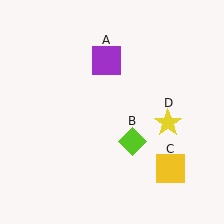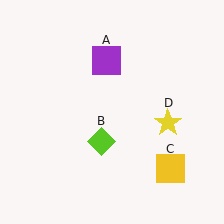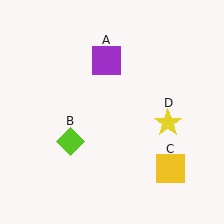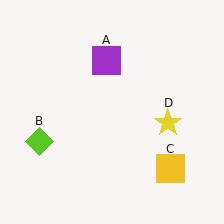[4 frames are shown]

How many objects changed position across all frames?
1 object changed position: lime diamond (object B).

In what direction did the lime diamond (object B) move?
The lime diamond (object B) moved left.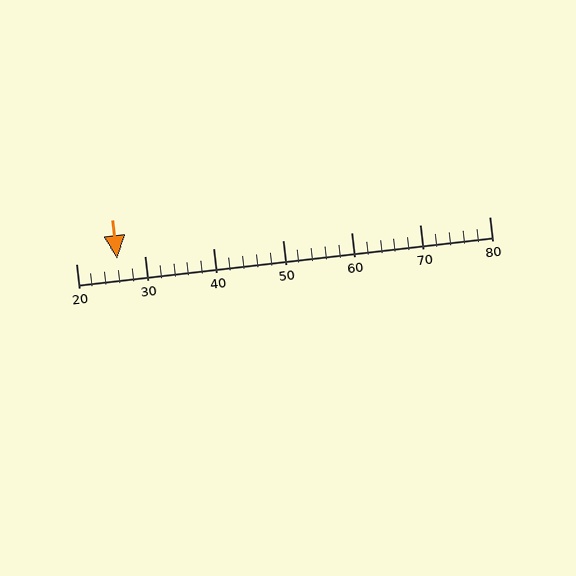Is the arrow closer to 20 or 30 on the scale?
The arrow is closer to 30.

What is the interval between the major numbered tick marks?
The major tick marks are spaced 10 units apart.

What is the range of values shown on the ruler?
The ruler shows values from 20 to 80.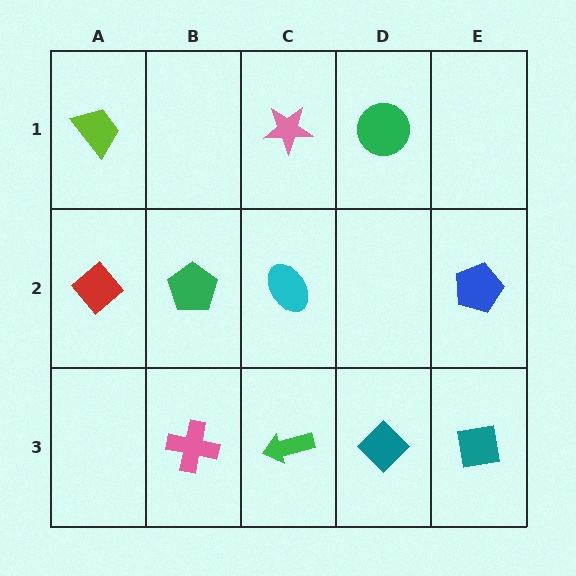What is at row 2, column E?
A blue pentagon.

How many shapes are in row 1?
3 shapes.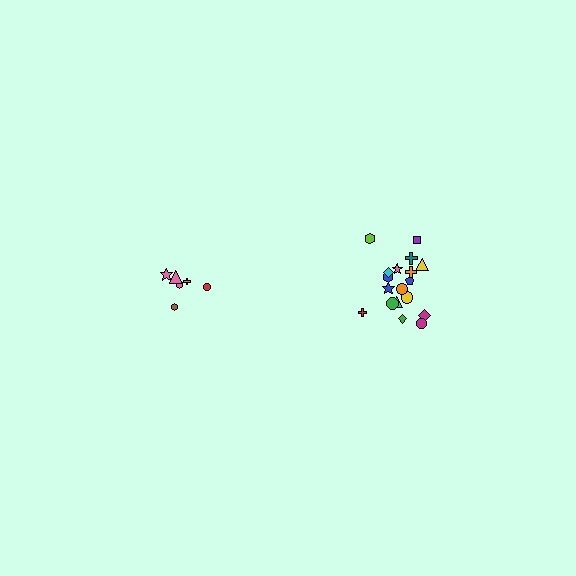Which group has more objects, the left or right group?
The right group.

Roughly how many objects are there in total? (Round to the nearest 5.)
Roughly 25 objects in total.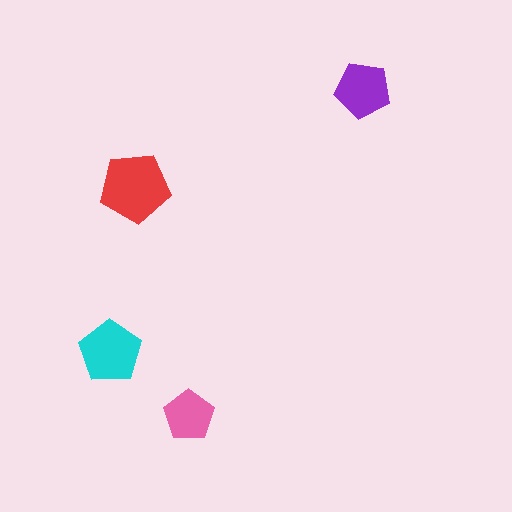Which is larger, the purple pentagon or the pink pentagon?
The purple one.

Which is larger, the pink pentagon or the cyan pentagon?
The cyan one.